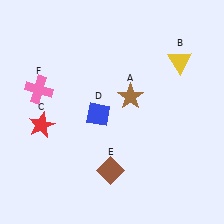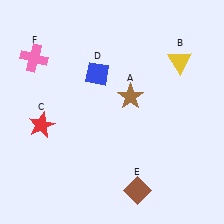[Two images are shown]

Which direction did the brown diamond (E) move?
The brown diamond (E) moved right.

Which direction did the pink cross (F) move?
The pink cross (F) moved up.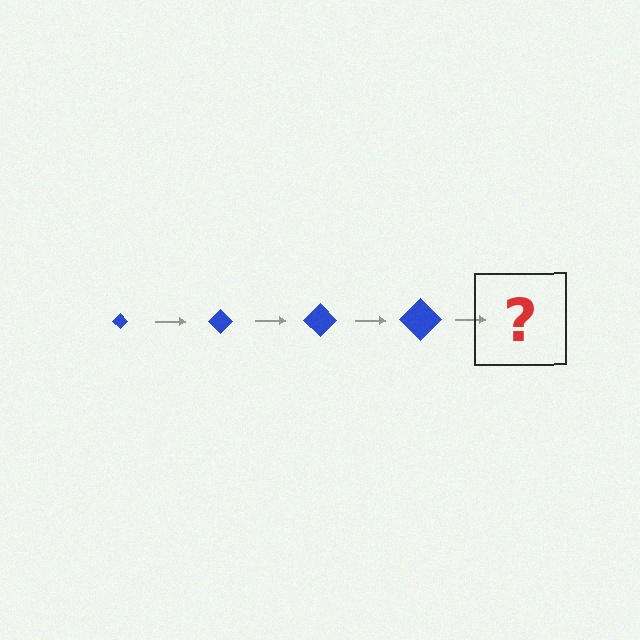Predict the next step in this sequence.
The next step is a blue diamond, larger than the previous one.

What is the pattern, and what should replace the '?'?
The pattern is that the diamond gets progressively larger each step. The '?' should be a blue diamond, larger than the previous one.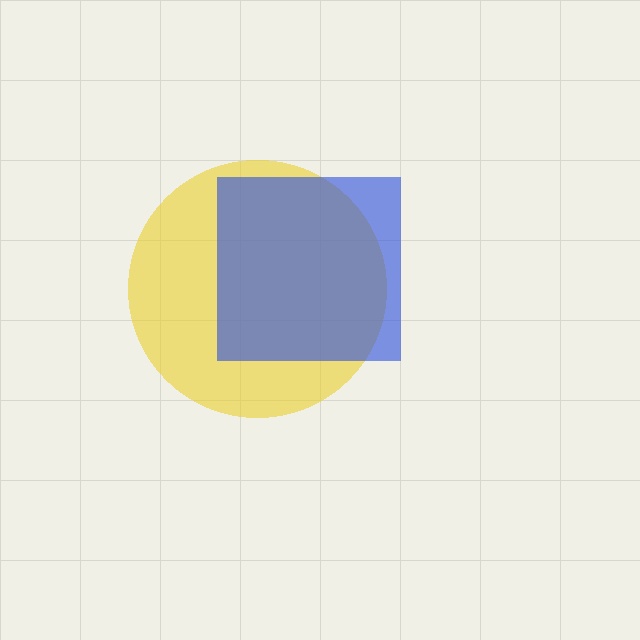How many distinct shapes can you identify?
There are 2 distinct shapes: a yellow circle, a blue square.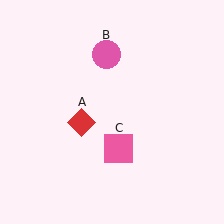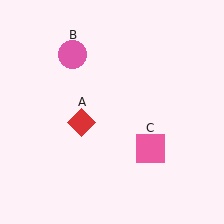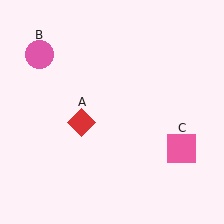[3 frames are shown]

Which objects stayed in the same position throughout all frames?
Red diamond (object A) remained stationary.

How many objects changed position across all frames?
2 objects changed position: pink circle (object B), pink square (object C).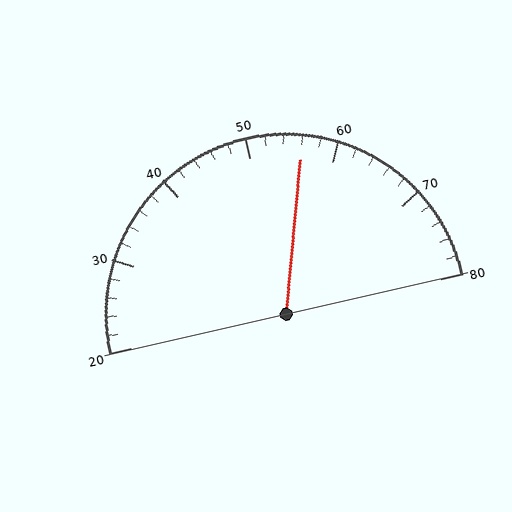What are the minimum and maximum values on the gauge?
The gauge ranges from 20 to 80.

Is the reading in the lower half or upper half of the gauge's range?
The reading is in the upper half of the range (20 to 80).